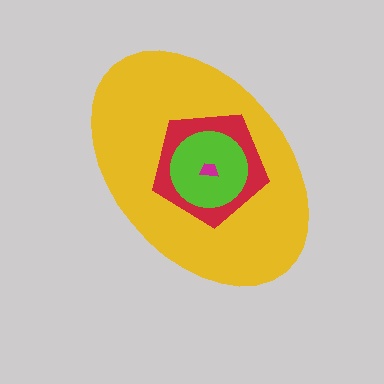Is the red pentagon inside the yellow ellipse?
Yes.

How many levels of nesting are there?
4.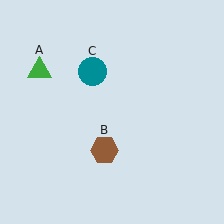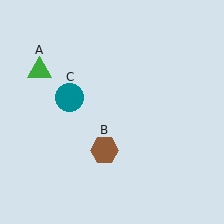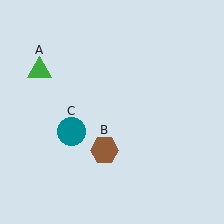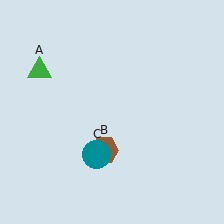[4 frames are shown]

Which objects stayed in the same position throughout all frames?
Green triangle (object A) and brown hexagon (object B) remained stationary.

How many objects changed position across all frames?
1 object changed position: teal circle (object C).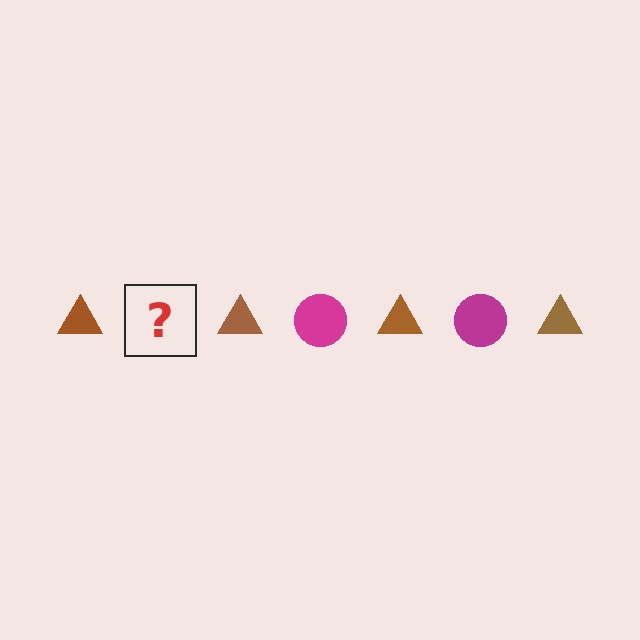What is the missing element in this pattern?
The missing element is a magenta circle.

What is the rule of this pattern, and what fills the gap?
The rule is that the pattern alternates between brown triangle and magenta circle. The gap should be filled with a magenta circle.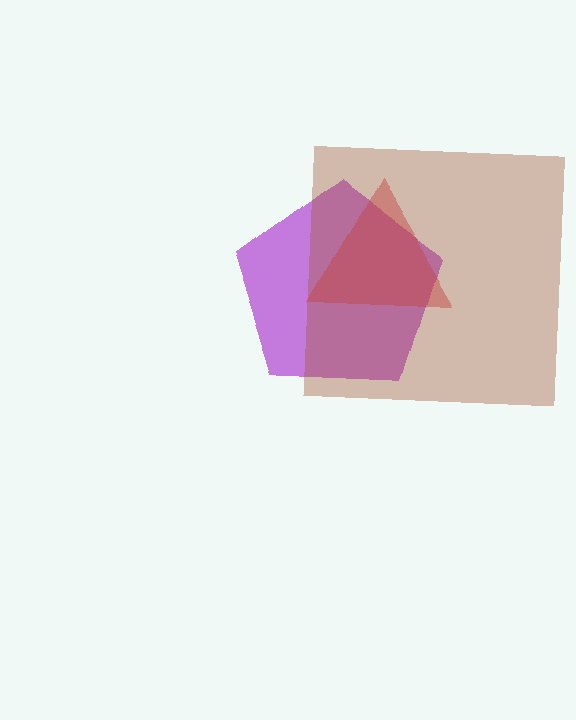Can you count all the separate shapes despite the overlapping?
Yes, there are 3 separate shapes.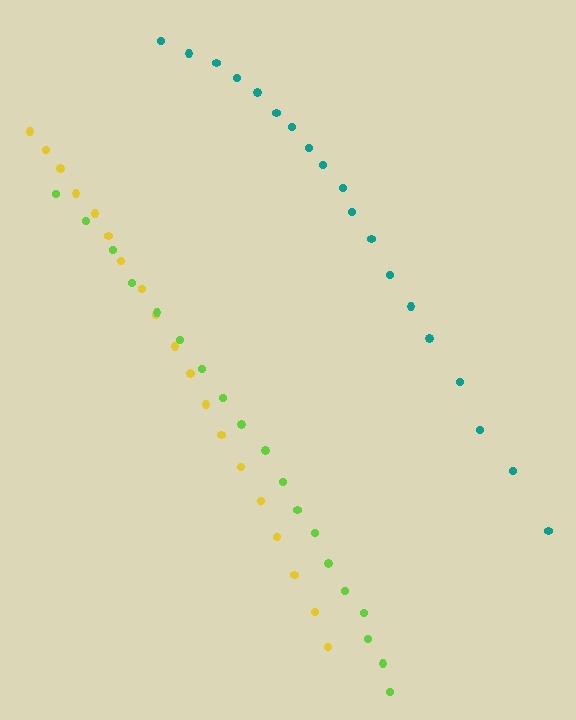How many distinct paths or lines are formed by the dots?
There are 3 distinct paths.